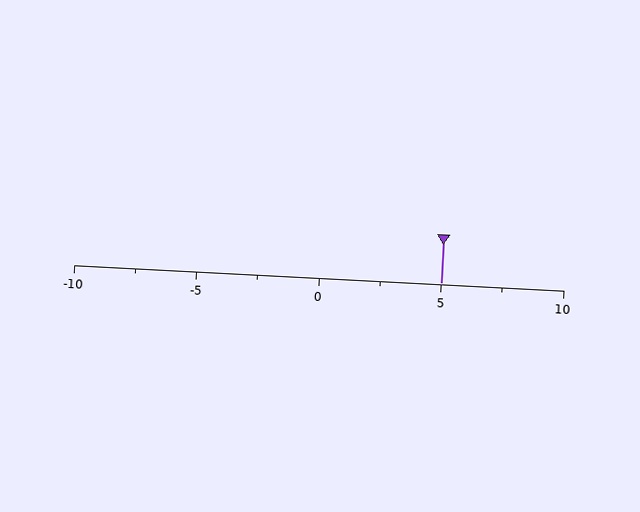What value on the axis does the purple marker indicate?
The marker indicates approximately 5.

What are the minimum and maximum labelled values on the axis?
The axis runs from -10 to 10.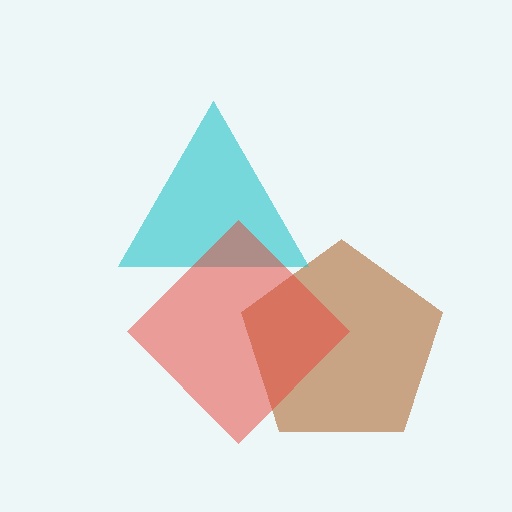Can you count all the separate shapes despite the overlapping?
Yes, there are 3 separate shapes.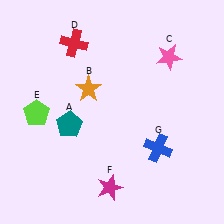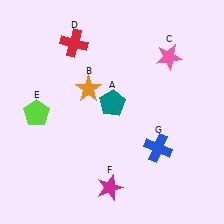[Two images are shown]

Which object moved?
The teal pentagon (A) moved right.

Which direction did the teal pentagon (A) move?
The teal pentagon (A) moved right.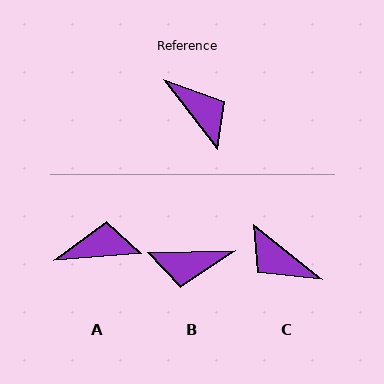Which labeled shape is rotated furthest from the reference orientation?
C, about 166 degrees away.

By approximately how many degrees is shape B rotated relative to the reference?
Approximately 127 degrees clockwise.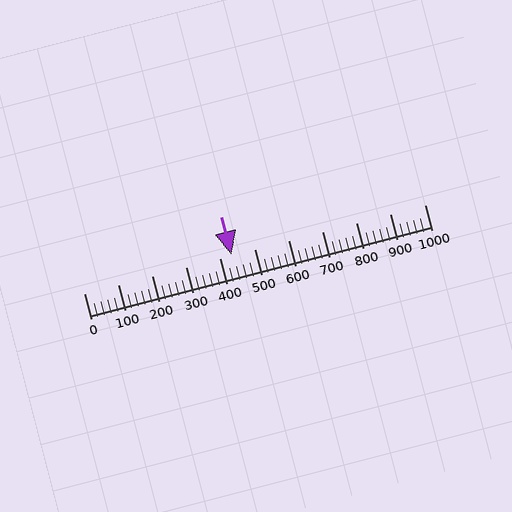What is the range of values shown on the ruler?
The ruler shows values from 0 to 1000.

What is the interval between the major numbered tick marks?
The major tick marks are spaced 100 units apart.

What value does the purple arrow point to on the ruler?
The purple arrow points to approximately 434.